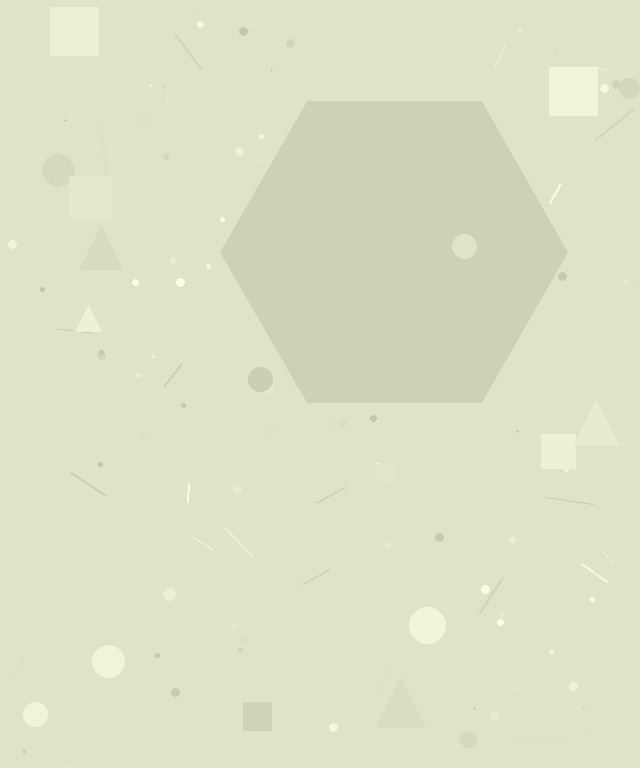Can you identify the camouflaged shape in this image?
The camouflaged shape is a hexagon.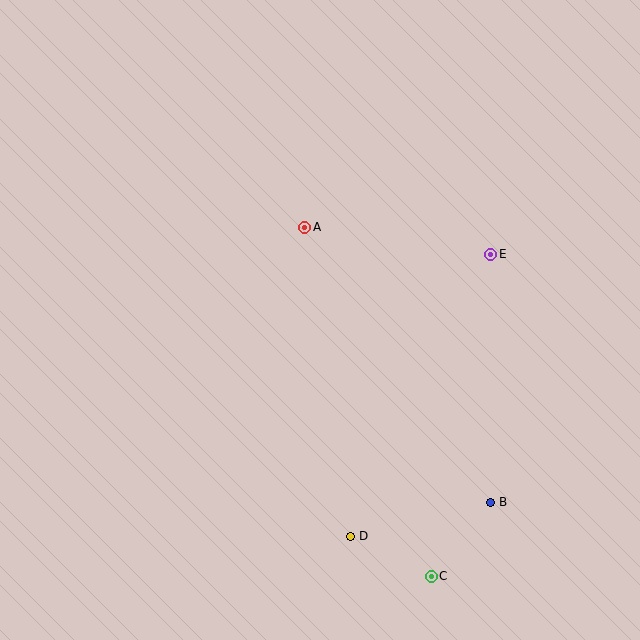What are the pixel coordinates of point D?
Point D is at (351, 536).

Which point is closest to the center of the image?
Point A at (305, 227) is closest to the center.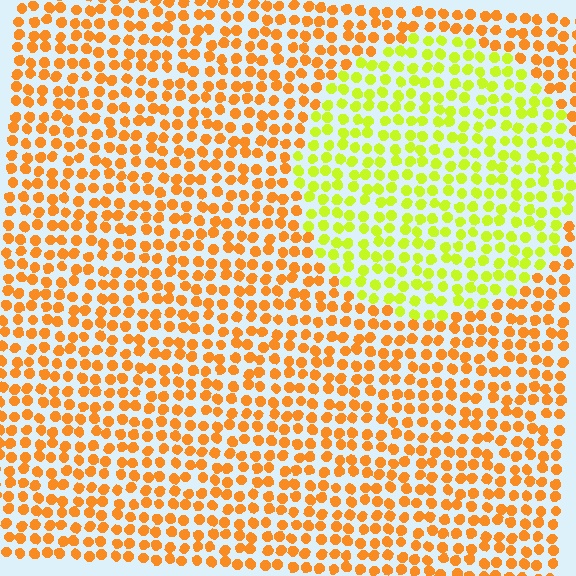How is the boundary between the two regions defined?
The boundary is defined purely by a slight shift in hue (about 45 degrees). Spacing, size, and orientation are identical on both sides.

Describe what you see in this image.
The image is filled with small orange elements in a uniform arrangement. A circle-shaped region is visible where the elements are tinted to a slightly different hue, forming a subtle color boundary.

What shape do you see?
I see a circle.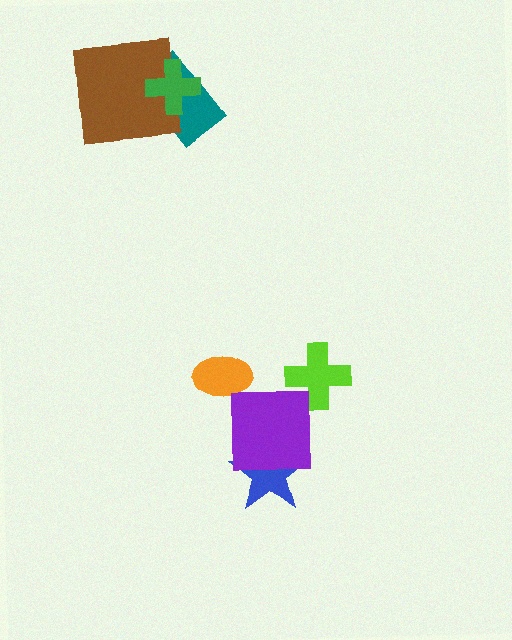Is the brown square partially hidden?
Yes, it is partially covered by another shape.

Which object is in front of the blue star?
The purple square is in front of the blue star.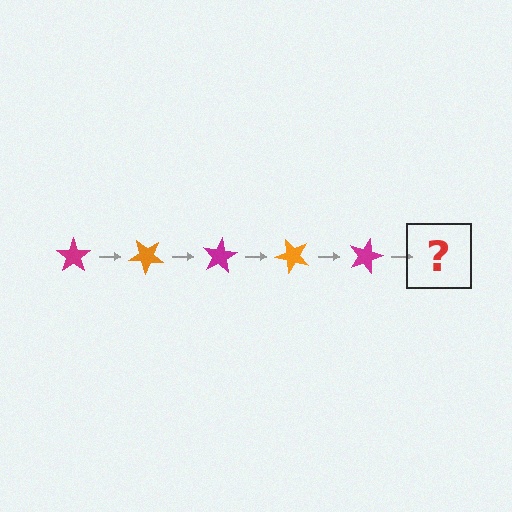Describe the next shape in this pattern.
It should be an orange star, rotated 200 degrees from the start.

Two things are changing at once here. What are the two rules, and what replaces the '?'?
The two rules are that it rotates 40 degrees each step and the color cycles through magenta and orange. The '?' should be an orange star, rotated 200 degrees from the start.